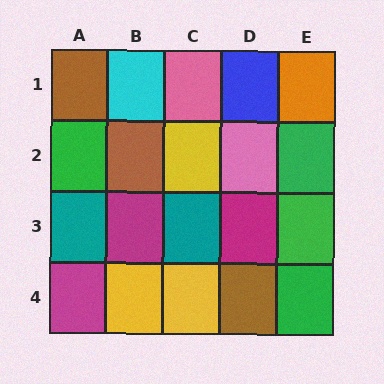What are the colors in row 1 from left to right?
Brown, cyan, pink, blue, orange.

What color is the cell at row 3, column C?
Teal.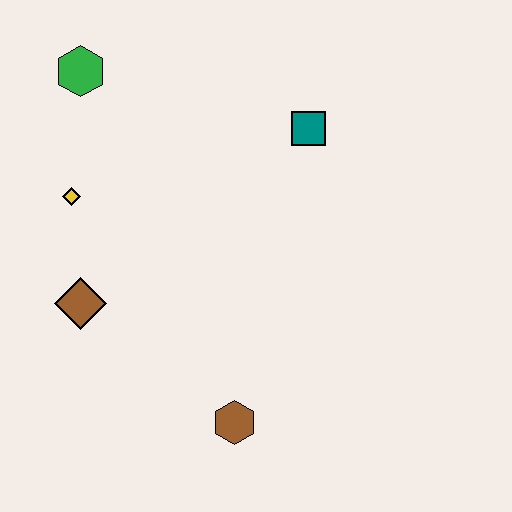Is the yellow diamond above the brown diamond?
Yes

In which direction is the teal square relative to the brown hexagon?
The teal square is above the brown hexagon.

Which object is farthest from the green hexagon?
The brown hexagon is farthest from the green hexagon.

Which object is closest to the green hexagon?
The yellow diamond is closest to the green hexagon.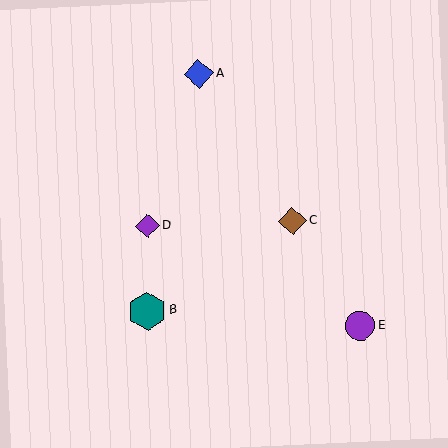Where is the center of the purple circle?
The center of the purple circle is at (360, 326).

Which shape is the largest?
The teal hexagon (labeled B) is the largest.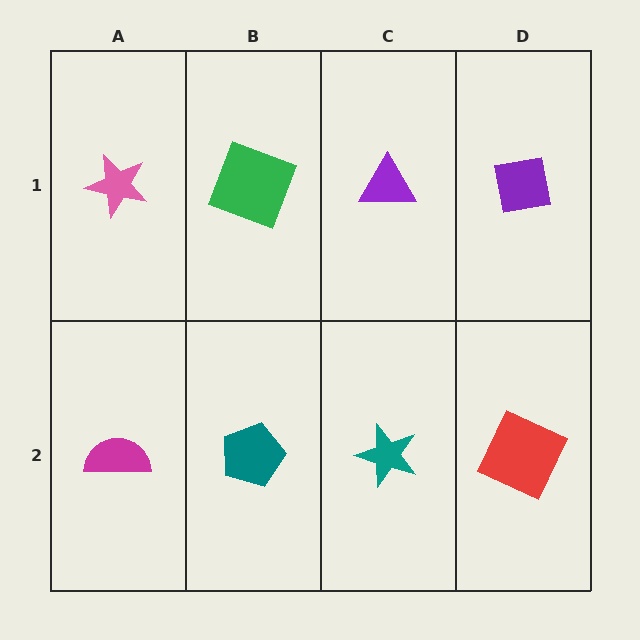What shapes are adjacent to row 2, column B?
A green square (row 1, column B), a magenta semicircle (row 2, column A), a teal star (row 2, column C).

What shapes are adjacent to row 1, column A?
A magenta semicircle (row 2, column A), a green square (row 1, column B).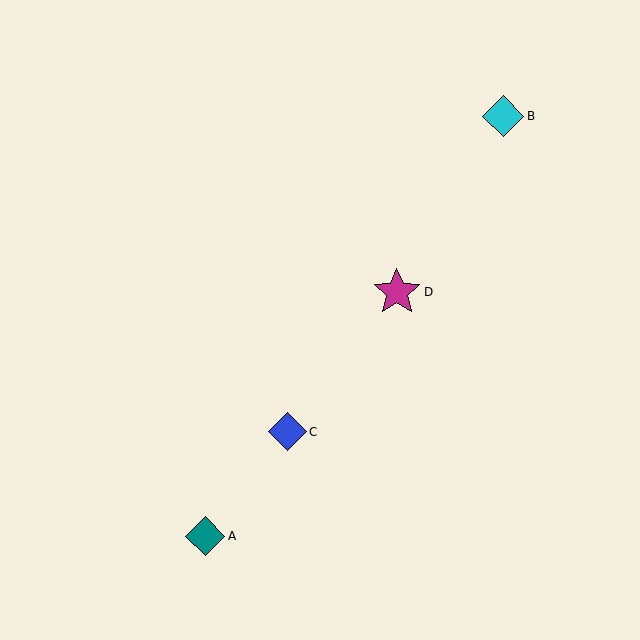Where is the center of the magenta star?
The center of the magenta star is at (397, 292).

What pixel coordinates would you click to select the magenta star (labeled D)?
Click at (397, 292) to select the magenta star D.